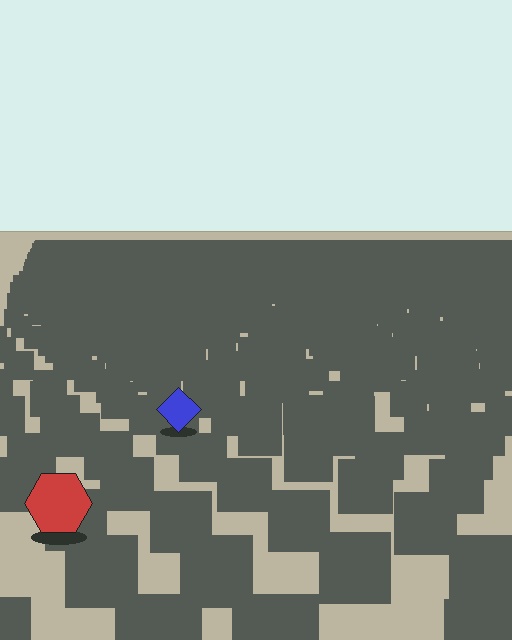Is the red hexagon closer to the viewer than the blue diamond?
Yes. The red hexagon is closer — you can tell from the texture gradient: the ground texture is coarser near it.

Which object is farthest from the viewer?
The blue diamond is farthest from the viewer. It appears smaller and the ground texture around it is denser.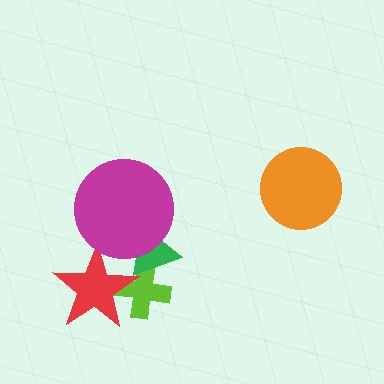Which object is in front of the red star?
The magenta circle is in front of the red star.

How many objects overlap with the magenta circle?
2 objects overlap with the magenta circle.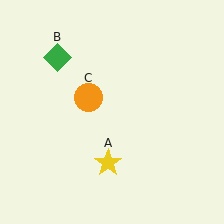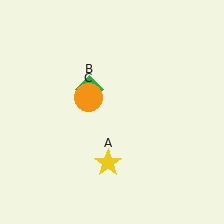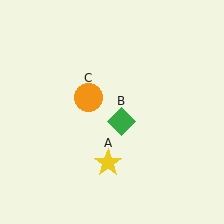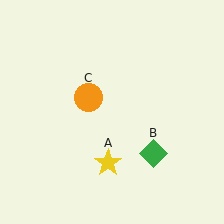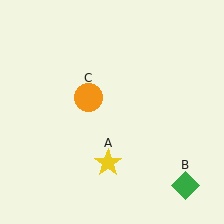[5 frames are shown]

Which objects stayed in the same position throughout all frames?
Yellow star (object A) and orange circle (object C) remained stationary.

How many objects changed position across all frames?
1 object changed position: green diamond (object B).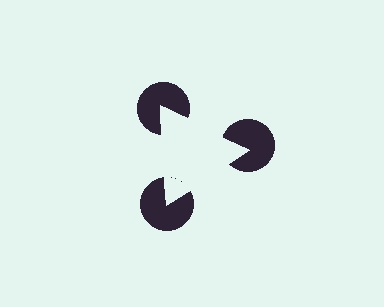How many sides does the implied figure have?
3 sides.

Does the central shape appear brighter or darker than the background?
It typically appears slightly brighter than the background, even though no actual brightness change is drawn.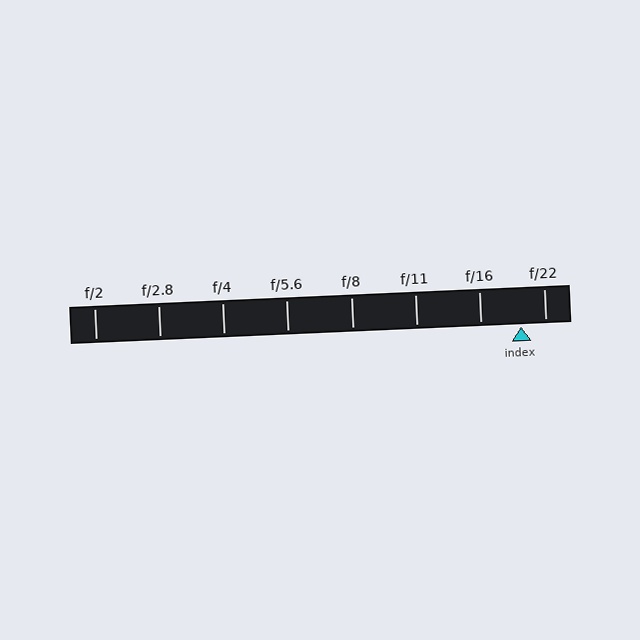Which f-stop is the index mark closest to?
The index mark is closest to f/22.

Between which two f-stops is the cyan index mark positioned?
The index mark is between f/16 and f/22.